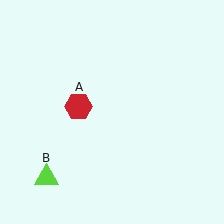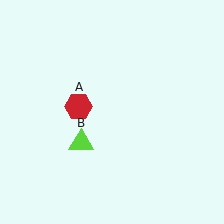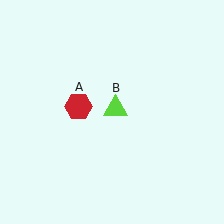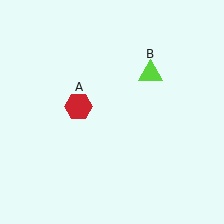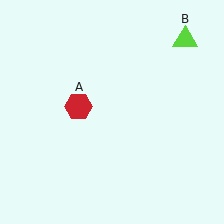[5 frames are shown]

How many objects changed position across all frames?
1 object changed position: lime triangle (object B).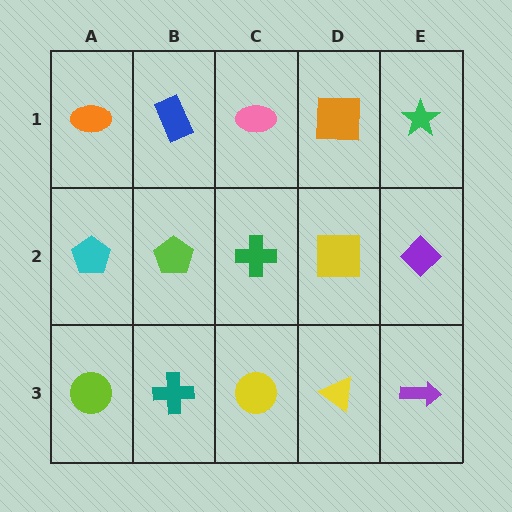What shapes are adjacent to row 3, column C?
A green cross (row 2, column C), a teal cross (row 3, column B), a yellow triangle (row 3, column D).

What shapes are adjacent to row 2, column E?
A green star (row 1, column E), a purple arrow (row 3, column E), a yellow square (row 2, column D).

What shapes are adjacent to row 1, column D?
A yellow square (row 2, column D), a pink ellipse (row 1, column C), a green star (row 1, column E).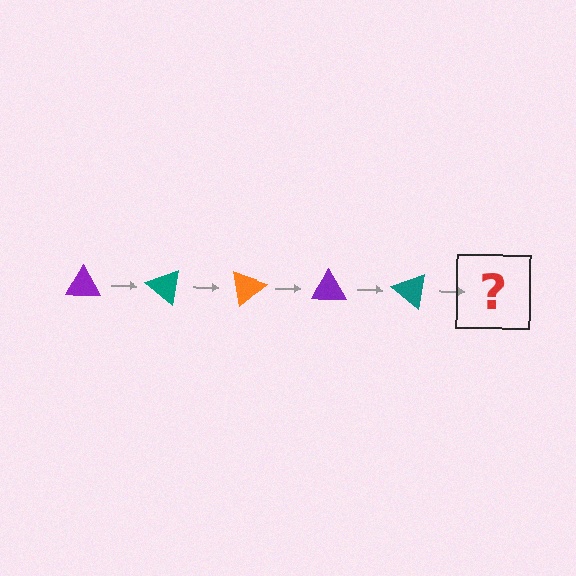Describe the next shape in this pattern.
It should be an orange triangle, rotated 200 degrees from the start.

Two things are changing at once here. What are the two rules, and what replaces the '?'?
The two rules are that it rotates 40 degrees each step and the color cycles through purple, teal, and orange. The '?' should be an orange triangle, rotated 200 degrees from the start.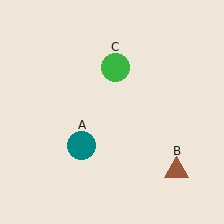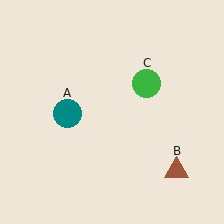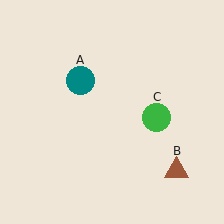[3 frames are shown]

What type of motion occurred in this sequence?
The teal circle (object A), green circle (object C) rotated clockwise around the center of the scene.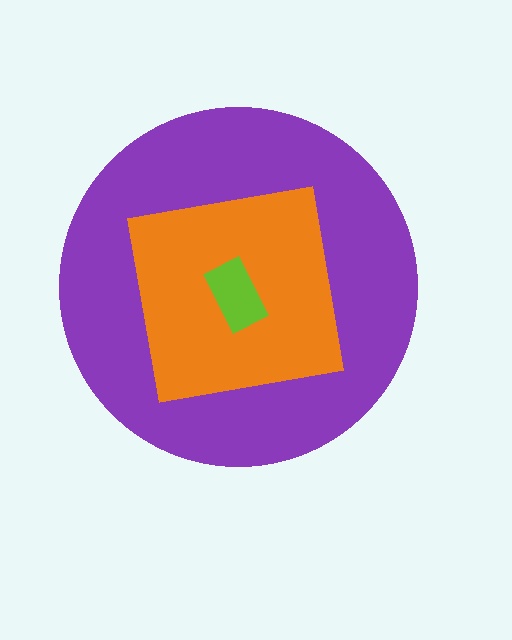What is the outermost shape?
The purple circle.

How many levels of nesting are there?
3.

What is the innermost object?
The lime rectangle.